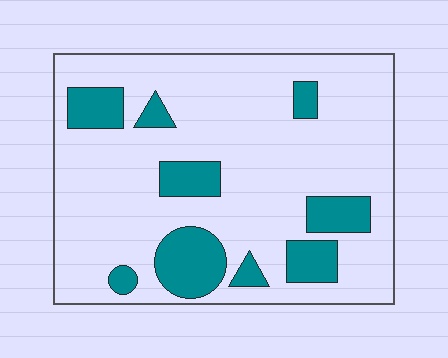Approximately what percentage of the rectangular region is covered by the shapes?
Approximately 20%.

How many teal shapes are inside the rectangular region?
9.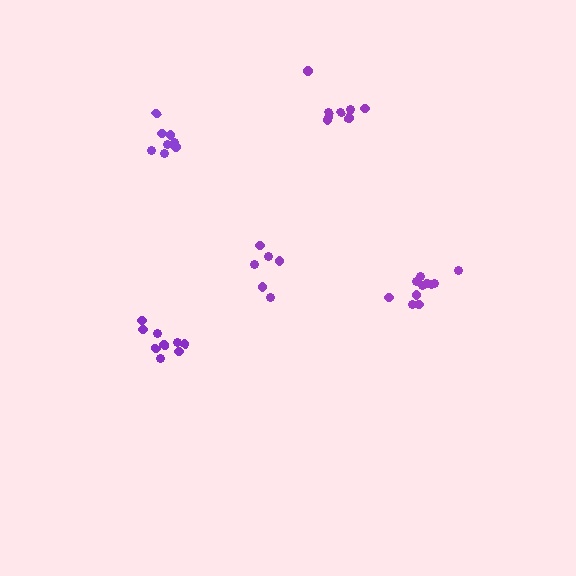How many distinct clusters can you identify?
There are 5 distinct clusters.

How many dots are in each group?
Group 1: 6 dots, Group 2: 11 dots, Group 3: 9 dots, Group 4: 8 dots, Group 5: 8 dots (42 total).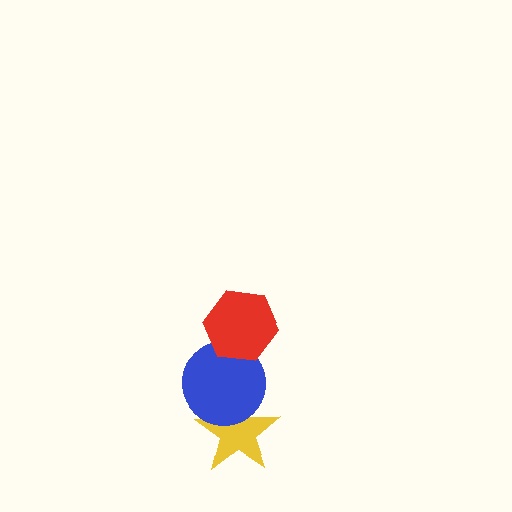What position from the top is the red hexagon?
The red hexagon is 1st from the top.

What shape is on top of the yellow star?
The blue circle is on top of the yellow star.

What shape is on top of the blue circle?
The red hexagon is on top of the blue circle.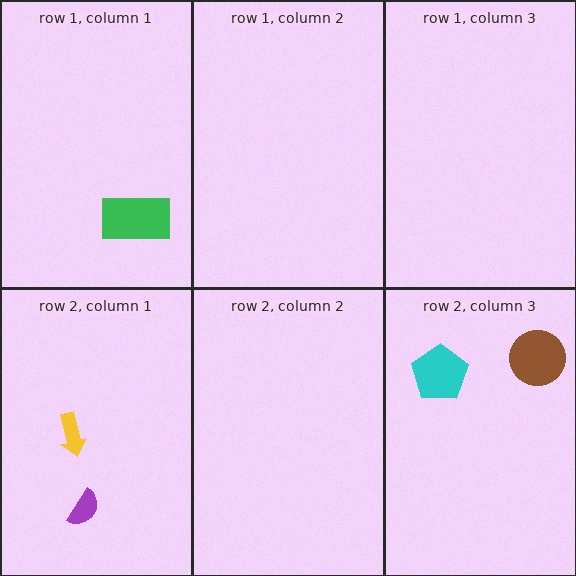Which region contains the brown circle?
The row 2, column 3 region.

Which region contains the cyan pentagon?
The row 2, column 3 region.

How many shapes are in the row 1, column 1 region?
1.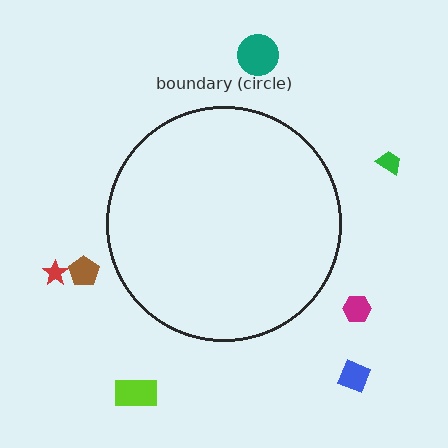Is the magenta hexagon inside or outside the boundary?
Outside.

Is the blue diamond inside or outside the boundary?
Outside.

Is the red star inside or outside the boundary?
Outside.